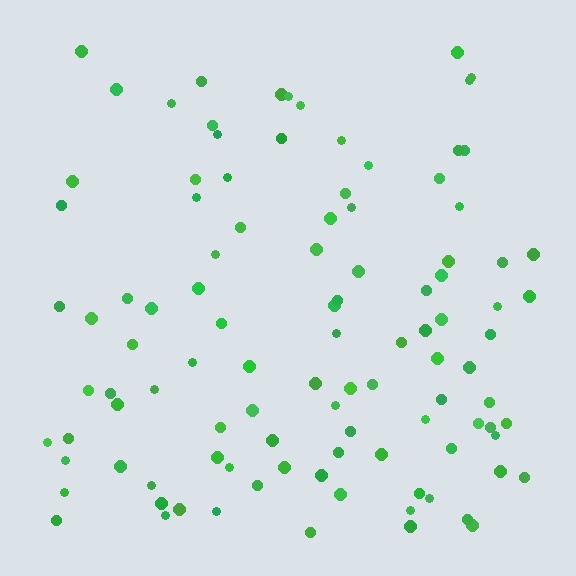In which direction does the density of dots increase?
From top to bottom, with the bottom side densest.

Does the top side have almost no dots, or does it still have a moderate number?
Still a moderate number, just noticeably fewer than the bottom.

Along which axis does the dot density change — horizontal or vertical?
Vertical.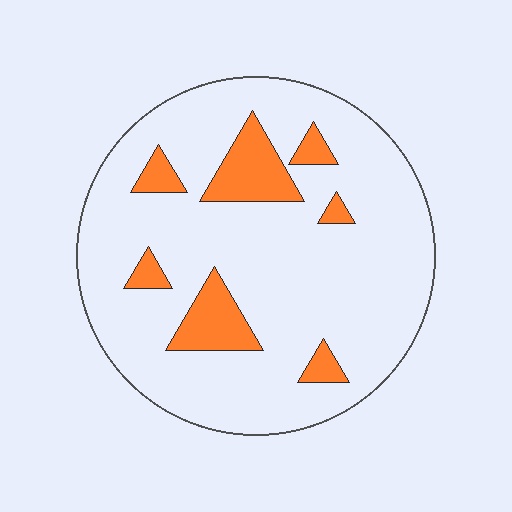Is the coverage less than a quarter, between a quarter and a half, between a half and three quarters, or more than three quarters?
Less than a quarter.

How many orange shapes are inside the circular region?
7.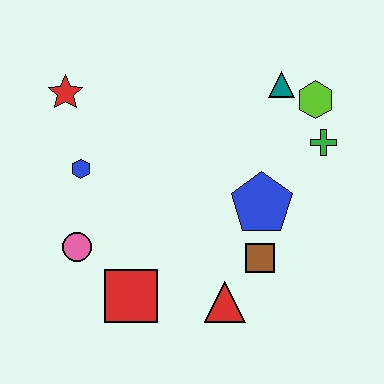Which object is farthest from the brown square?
The red star is farthest from the brown square.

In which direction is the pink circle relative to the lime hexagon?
The pink circle is to the left of the lime hexagon.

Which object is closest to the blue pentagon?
The brown square is closest to the blue pentagon.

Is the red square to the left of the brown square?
Yes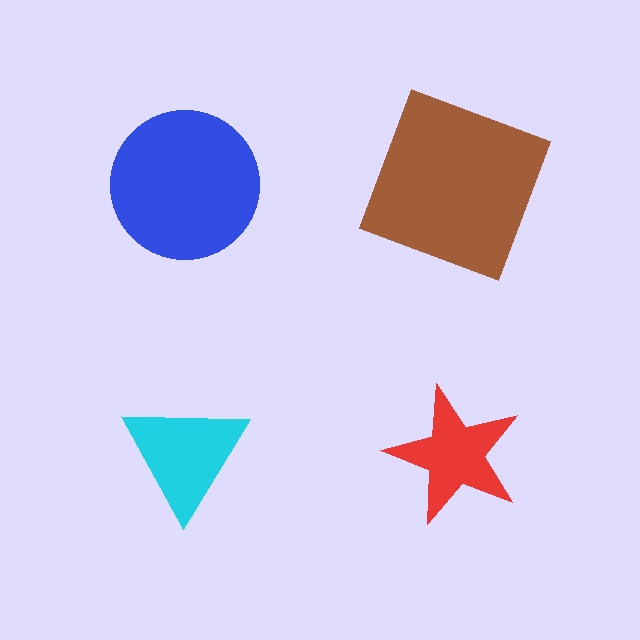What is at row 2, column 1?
A cyan triangle.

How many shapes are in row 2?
2 shapes.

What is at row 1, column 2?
A brown square.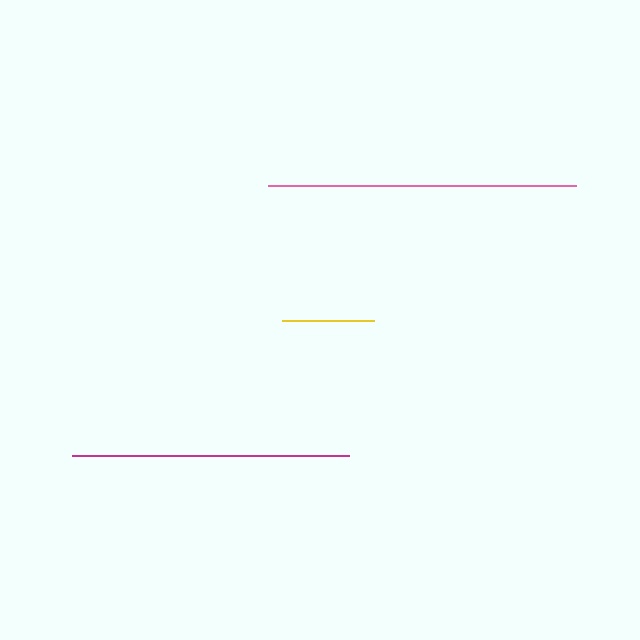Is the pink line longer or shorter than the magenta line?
The pink line is longer than the magenta line.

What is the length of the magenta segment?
The magenta segment is approximately 277 pixels long.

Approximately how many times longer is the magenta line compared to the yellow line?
The magenta line is approximately 3.0 times the length of the yellow line.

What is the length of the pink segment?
The pink segment is approximately 308 pixels long.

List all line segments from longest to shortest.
From longest to shortest: pink, magenta, yellow.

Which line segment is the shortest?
The yellow line is the shortest at approximately 92 pixels.